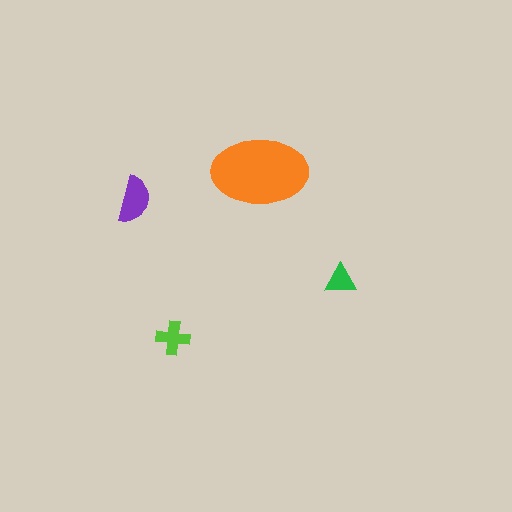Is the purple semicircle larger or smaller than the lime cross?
Larger.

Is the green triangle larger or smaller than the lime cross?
Smaller.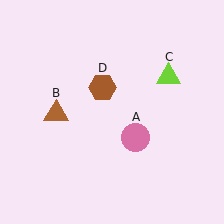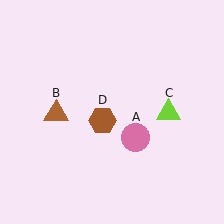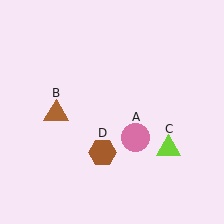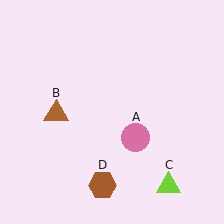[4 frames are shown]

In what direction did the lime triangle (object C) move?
The lime triangle (object C) moved down.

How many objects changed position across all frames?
2 objects changed position: lime triangle (object C), brown hexagon (object D).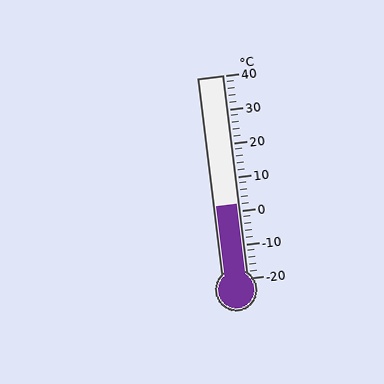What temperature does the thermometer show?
The thermometer shows approximately 2°C.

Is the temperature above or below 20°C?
The temperature is below 20°C.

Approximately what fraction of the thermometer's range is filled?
The thermometer is filled to approximately 35% of its range.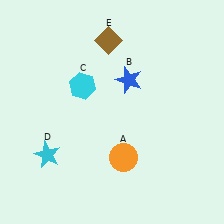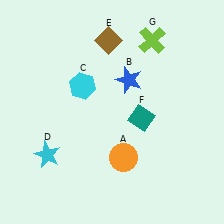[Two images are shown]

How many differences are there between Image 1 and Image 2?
There are 2 differences between the two images.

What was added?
A teal diamond (F), a lime cross (G) were added in Image 2.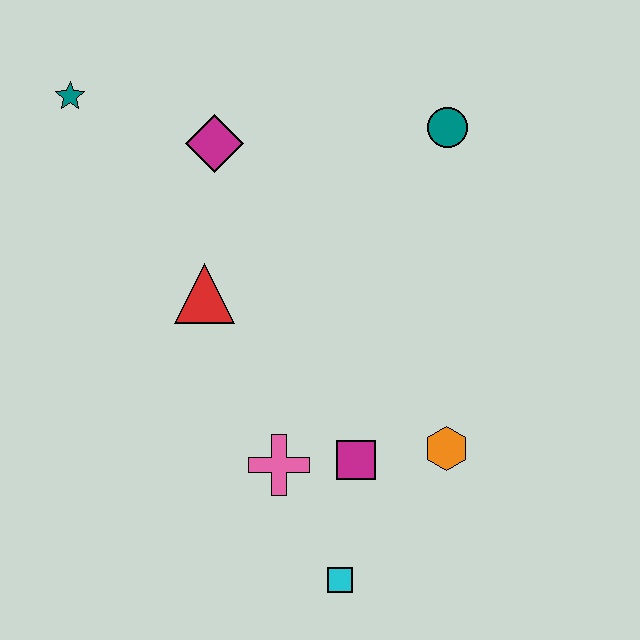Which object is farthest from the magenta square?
The teal star is farthest from the magenta square.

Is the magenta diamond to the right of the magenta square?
No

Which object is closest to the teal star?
The magenta diamond is closest to the teal star.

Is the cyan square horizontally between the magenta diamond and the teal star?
No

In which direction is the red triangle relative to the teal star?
The red triangle is below the teal star.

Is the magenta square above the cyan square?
Yes